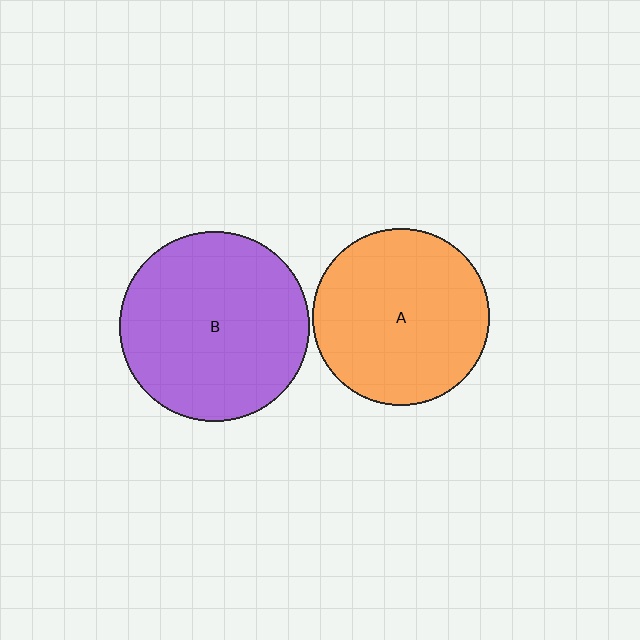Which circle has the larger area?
Circle B (purple).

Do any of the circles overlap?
No, none of the circles overlap.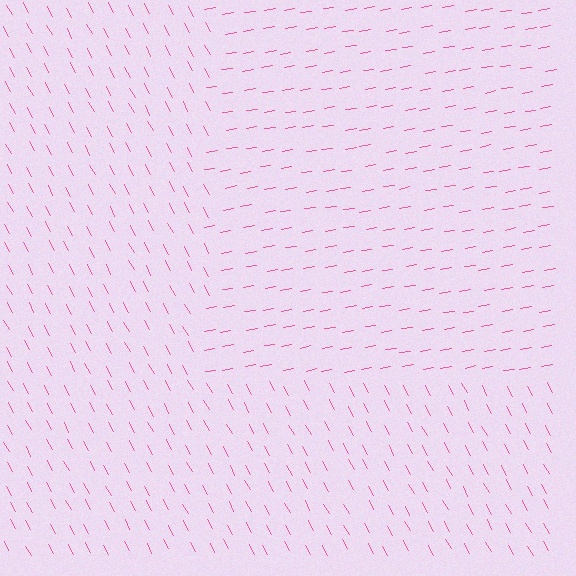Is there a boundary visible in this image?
Yes, there is a texture boundary formed by a change in line orientation.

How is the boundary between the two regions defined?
The boundary is defined purely by a change in line orientation (approximately 71 degrees difference). All lines are the same color and thickness.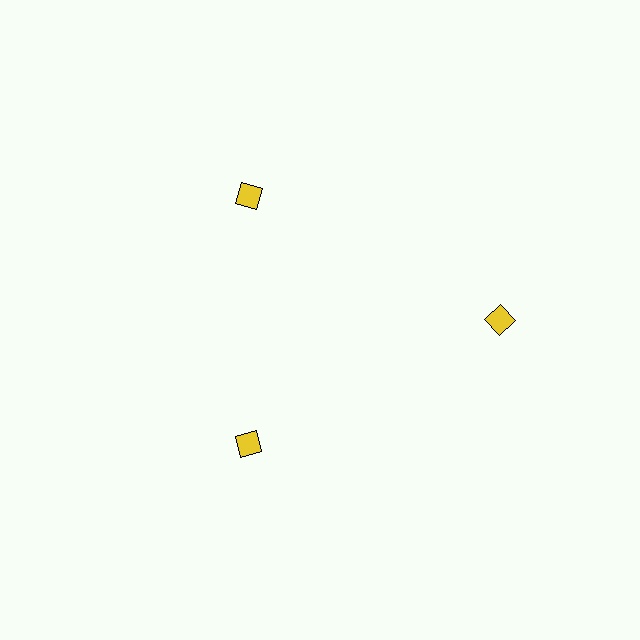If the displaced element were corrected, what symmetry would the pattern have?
It would have 3-fold rotational symmetry — the pattern would map onto itself every 120 degrees.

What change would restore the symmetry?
The symmetry would be restored by moving it inward, back onto the ring so that all 3 diamonds sit at equal angles and equal distance from the center.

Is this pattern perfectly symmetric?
No. The 3 yellow diamonds are arranged in a ring, but one element near the 3 o'clock position is pushed outward from the center, breaking the 3-fold rotational symmetry.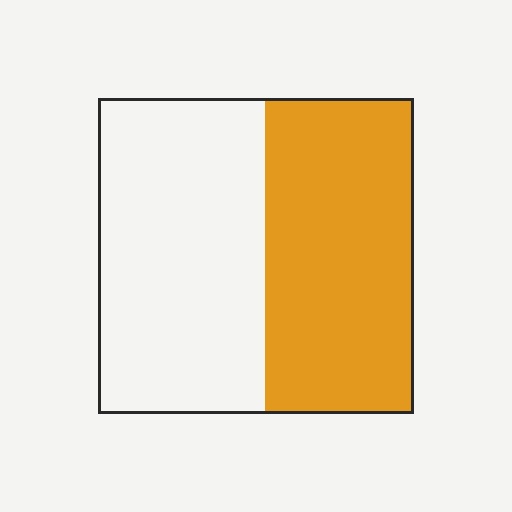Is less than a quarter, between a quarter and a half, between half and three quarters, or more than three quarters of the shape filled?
Between a quarter and a half.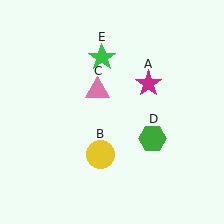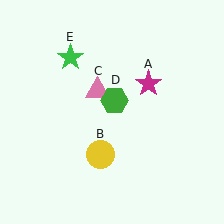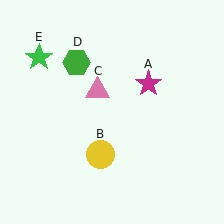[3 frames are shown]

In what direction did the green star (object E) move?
The green star (object E) moved left.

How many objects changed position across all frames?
2 objects changed position: green hexagon (object D), green star (object E).